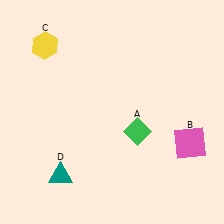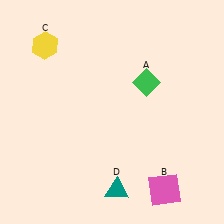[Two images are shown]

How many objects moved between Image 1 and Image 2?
3 objects moved between the two images.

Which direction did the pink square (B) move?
The pink square (B) moved down.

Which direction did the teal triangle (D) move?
The teal triangle (D) moved right.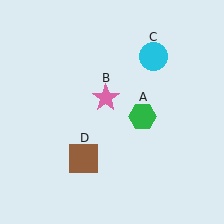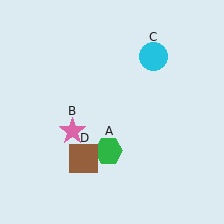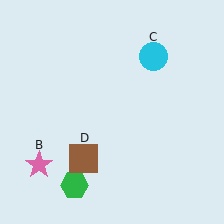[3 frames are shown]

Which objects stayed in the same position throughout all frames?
Cyan circle (object C) and brown square (object D) remained stationary.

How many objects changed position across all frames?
2 objects changed position: green hexagon (object A), pink star (object B).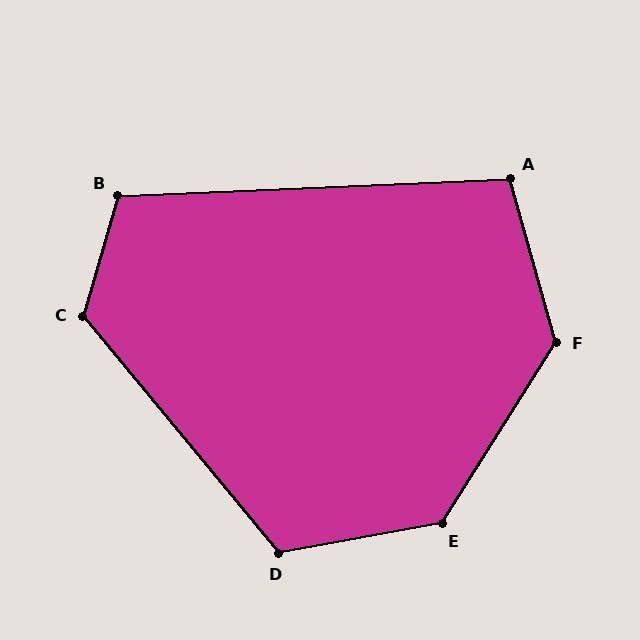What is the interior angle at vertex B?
Approximately 109 degrees (obtuse).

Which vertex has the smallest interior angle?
A, at approximately 103 degrees.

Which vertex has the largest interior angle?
E, at approximately 133 degrees.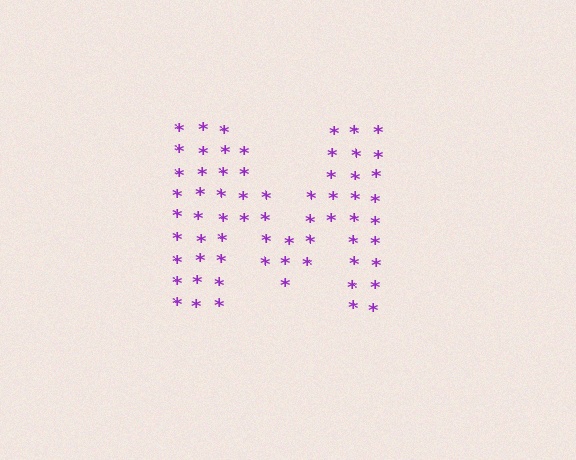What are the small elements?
The small elements are asterisks.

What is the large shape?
The large shape is the letter M.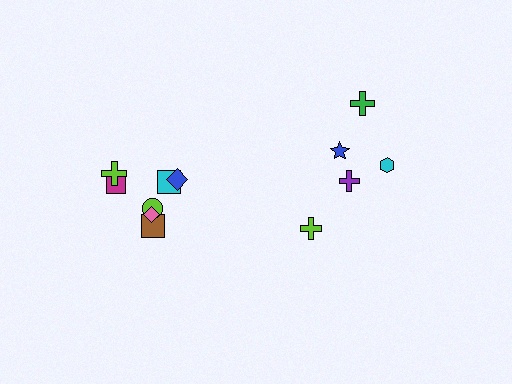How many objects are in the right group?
There are 5 objects.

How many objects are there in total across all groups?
There are 12 objects.